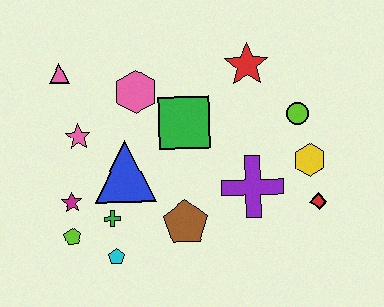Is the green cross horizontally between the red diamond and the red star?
No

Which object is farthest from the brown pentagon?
The pink triangle is farthest from the brown pentagon.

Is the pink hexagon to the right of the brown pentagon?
No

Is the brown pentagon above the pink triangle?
No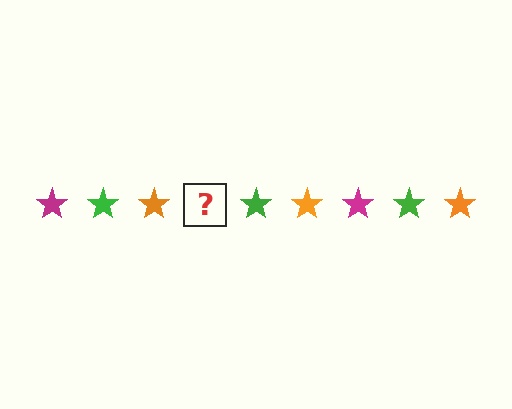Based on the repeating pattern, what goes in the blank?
The blank should be a magenta star.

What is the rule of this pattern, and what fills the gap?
The rule is that the pattern cycles through magenta, green, orange stars. The gap should be filled with a magenta star.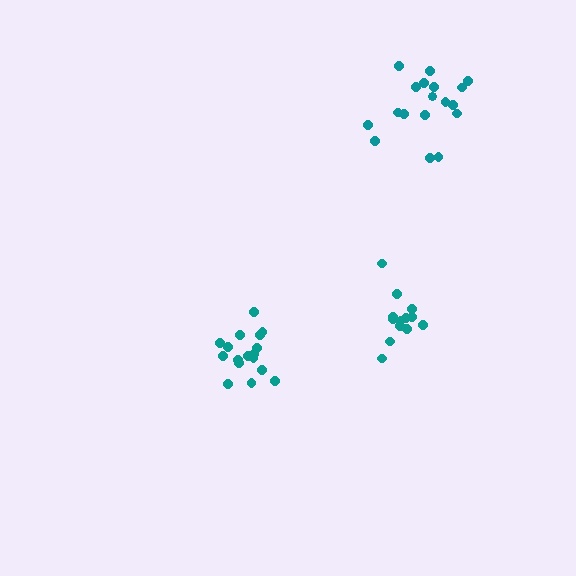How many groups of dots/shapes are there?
There are 3 groups.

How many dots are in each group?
Group 1: 17 dots, Group 2: 13 dots, Group 3: 18 dots (48 total).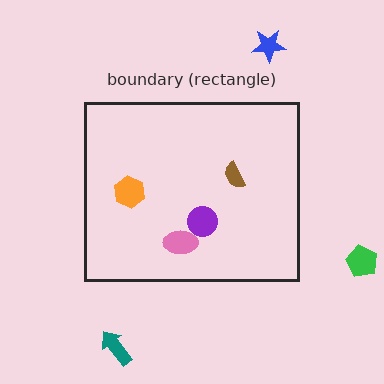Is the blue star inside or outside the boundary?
Outside.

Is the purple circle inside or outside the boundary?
Inside.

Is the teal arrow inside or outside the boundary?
Outside.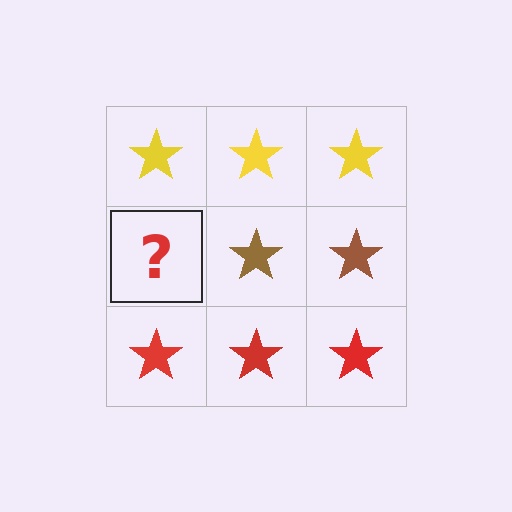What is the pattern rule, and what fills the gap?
The rule is that each row has a consistent color. The gap should be filled with a brown star.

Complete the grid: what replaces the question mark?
The question mark should be replaced with a brown star.